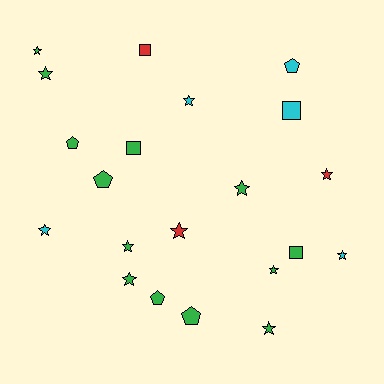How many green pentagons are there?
There are 4 green pentagons.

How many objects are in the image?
There are 21 objects.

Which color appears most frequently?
Green, with 13 objects.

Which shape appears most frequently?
Star, with 12 objects.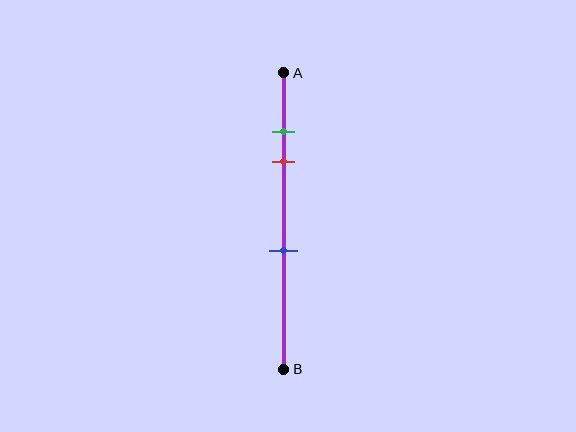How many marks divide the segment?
There are 3 marks dividing the segment.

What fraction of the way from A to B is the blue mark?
The blue mark is approximately 60% (0.6) of the way from A to B.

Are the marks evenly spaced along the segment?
No, the marks are not evenly spaced.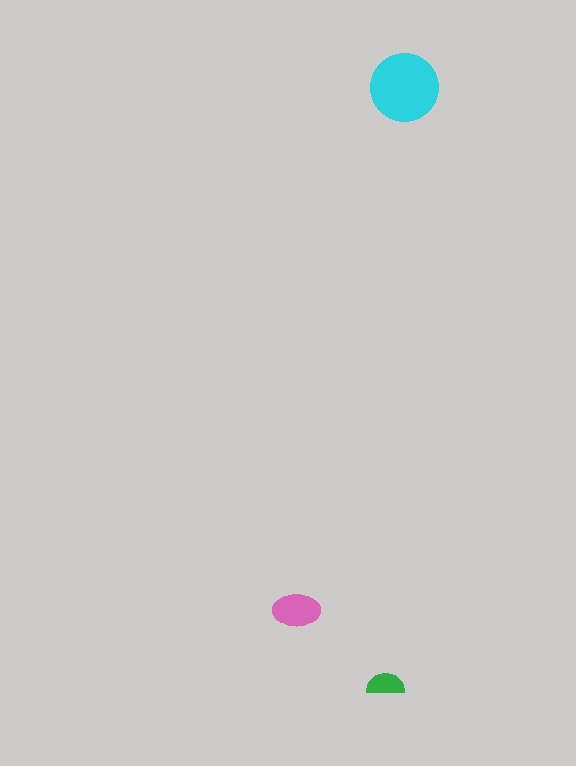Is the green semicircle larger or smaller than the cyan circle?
Smaller.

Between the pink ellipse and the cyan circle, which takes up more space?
The cyan circle.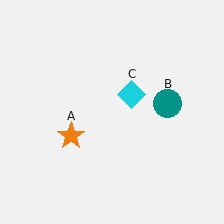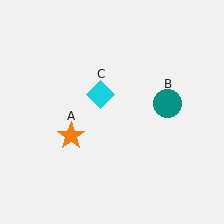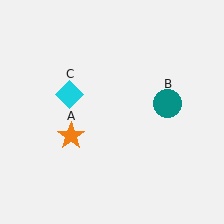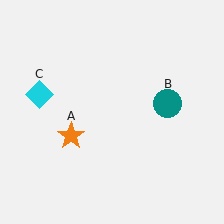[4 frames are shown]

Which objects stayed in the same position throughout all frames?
Orange star (object A) and teal circle (object B) remained stationary.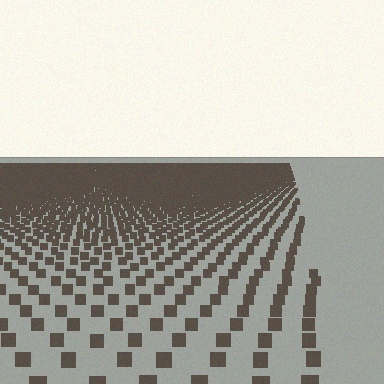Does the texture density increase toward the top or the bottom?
Density increases toward the top.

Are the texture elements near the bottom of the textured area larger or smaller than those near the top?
Larger. Near the bottom, elements are closer to the viewer and appear at a bigger on-screen size.